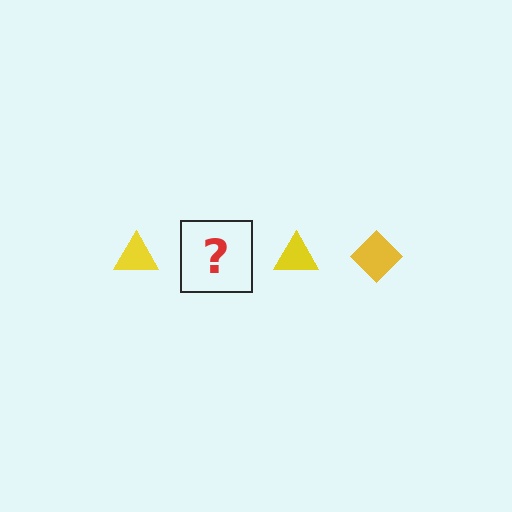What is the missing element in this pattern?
The missing element is a yellow diamond.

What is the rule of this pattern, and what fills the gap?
The rule is that the pattern cycles through triangle, diamond shapes in yellow. The gap should be filled with a yellow diamond.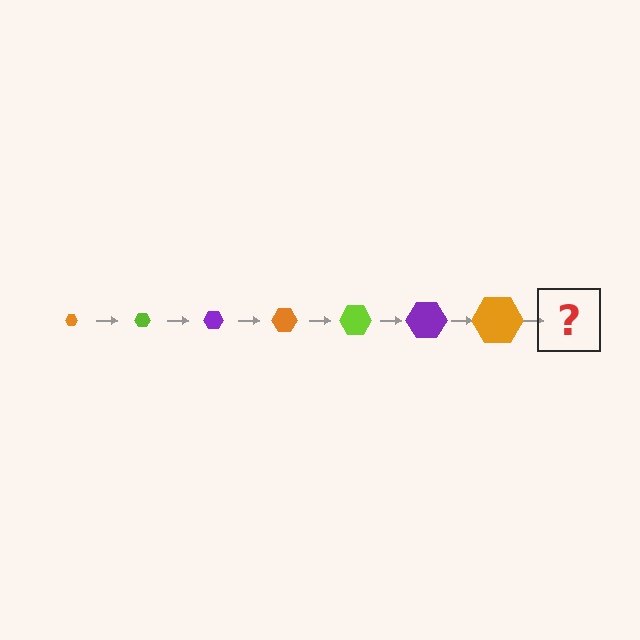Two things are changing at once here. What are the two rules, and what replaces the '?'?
The two rules are that the hexagon grows larger each step and the color cycles through orange, lime, and purple. The '?' should be a lime hexagon, larger than the previous one.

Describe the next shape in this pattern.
It should be a lime hexagon, larger than the previous one.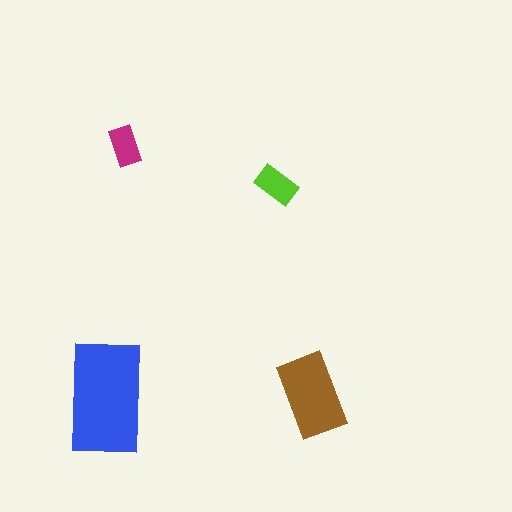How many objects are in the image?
There are 4 objects in the image.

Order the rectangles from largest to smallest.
the blue one, the brown one, the lime one, the magenta one.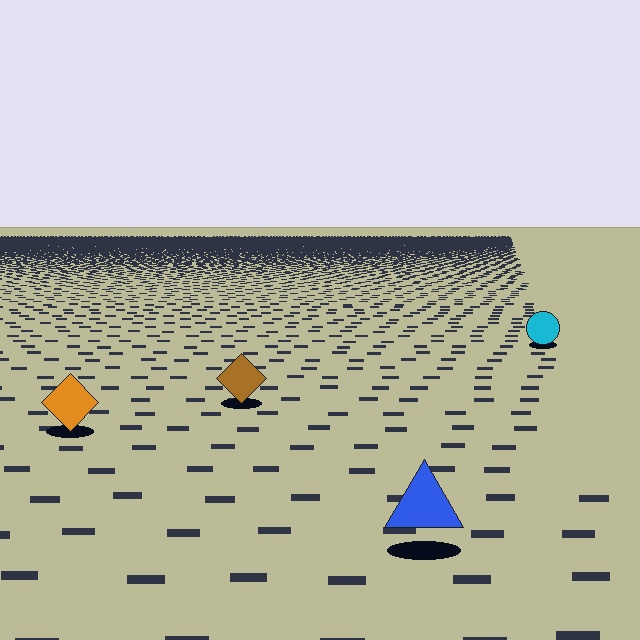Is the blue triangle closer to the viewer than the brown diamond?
Yes. The blue triangle is closer — you can tell from the texture gradient: the ground texture is coarser near it.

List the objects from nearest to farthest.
From nearest to farthest: the blue triangle, the orange diamond, the brown diamond, the cyan circle.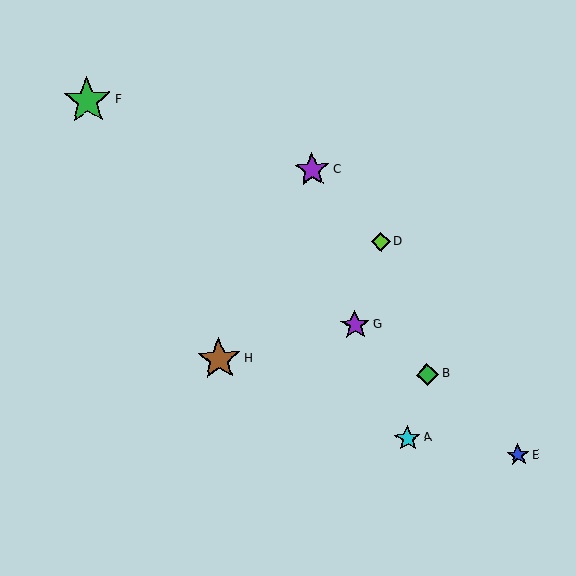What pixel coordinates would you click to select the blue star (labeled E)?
Click at (518, 455) to select the blue star E.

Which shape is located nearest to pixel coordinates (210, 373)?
The brown star (labeled H) at (219, 359) is nearest to that location.